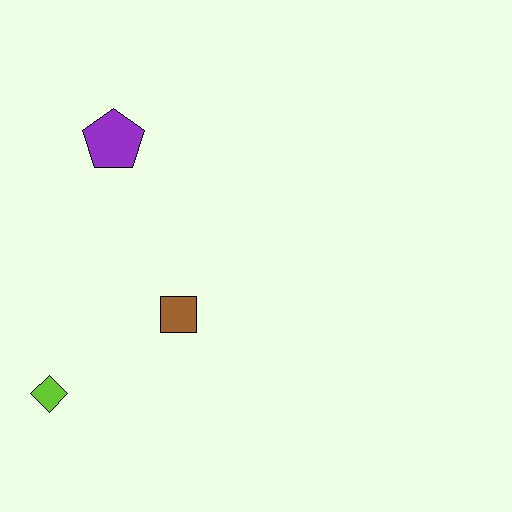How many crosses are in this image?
There are no crosses.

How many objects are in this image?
There are 3 objects.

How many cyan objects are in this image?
There are no cyan objects.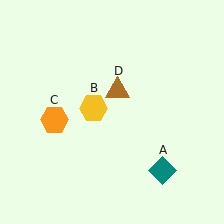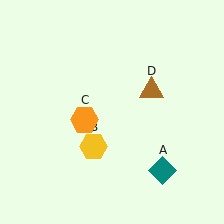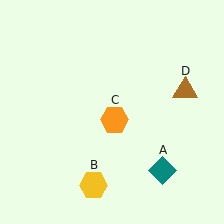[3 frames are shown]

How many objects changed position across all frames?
3 objects changed position: yellow hexagon (object B), orange hexagon (object C), brown triangle (object D).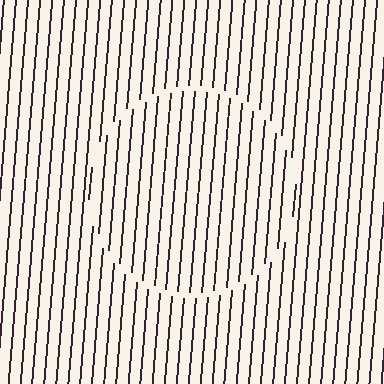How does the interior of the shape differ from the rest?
The interior of the shape contains the same grating, shifted by half a period — the contour is defined by the phase discontinuity where line-ends from the inner and outer gratings abut.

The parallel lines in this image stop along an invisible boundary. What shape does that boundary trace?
An illusory circle. The interior of the shape contains the same grating, shifted by half a period — the contour is defined by the phase discontinuity where line-ends from the inner and outer gratings abut.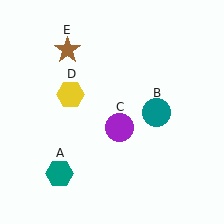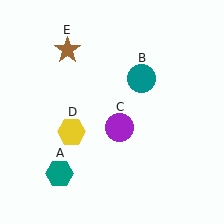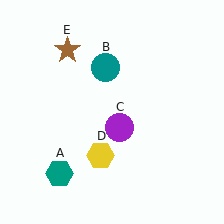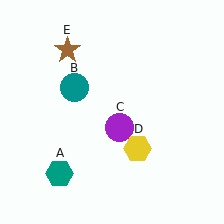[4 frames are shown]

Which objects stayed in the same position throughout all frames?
Teal hexagon (object A) and purple circle (object C) and brown star (object E) remained stationary.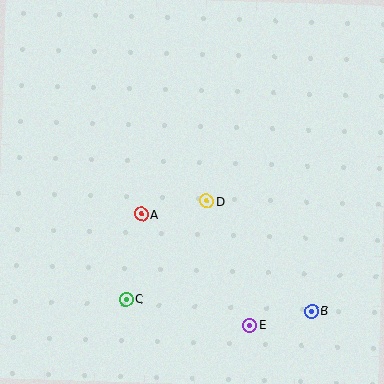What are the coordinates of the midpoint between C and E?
The midpoint between C and E is at (188, 312).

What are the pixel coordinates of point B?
Point B is at (312, 311).